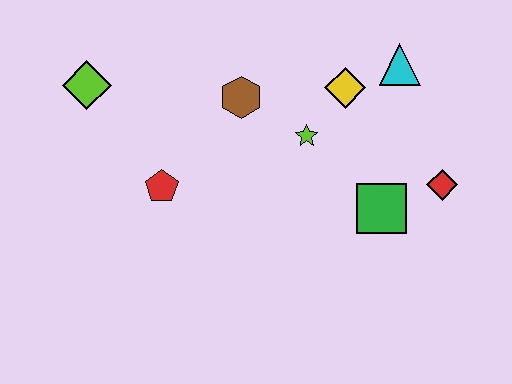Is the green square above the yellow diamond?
No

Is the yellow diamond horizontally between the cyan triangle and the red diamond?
No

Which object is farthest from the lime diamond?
The red diamond is farthest from the lime diamond.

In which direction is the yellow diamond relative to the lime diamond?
The yellow diamond is to the right of the lime diamond.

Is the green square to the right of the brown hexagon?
Yes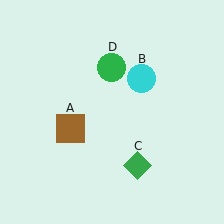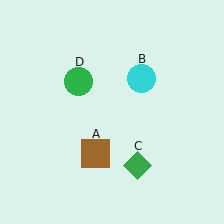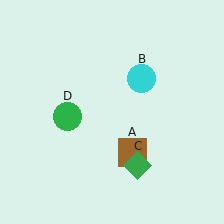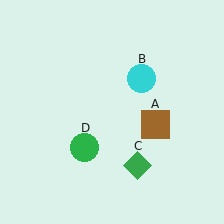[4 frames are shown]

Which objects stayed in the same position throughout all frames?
Cyan circle (object B) and green diamond (object C) remained stationary.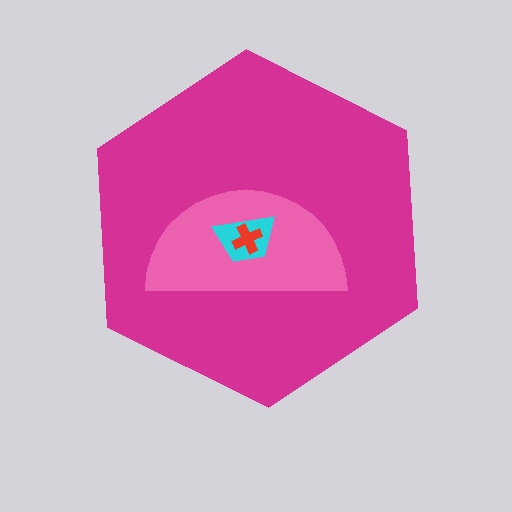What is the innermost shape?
The red cross.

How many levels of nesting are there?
4.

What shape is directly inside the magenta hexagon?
The pink semicircle.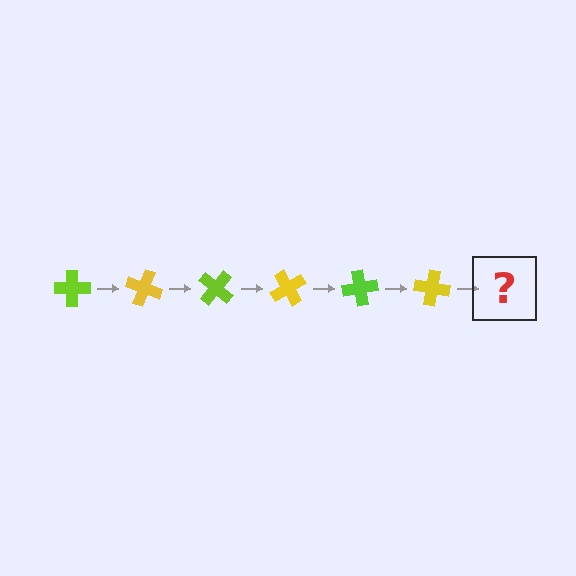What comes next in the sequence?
The next element should be a lime cross, rotated 120 degrees from the start.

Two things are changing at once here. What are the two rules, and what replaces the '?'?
The two rules are that it rotates 20 degrees each step and the color cycles through lime and yellow. The '?' should be a lime cross, rotated 120 degrees from the start.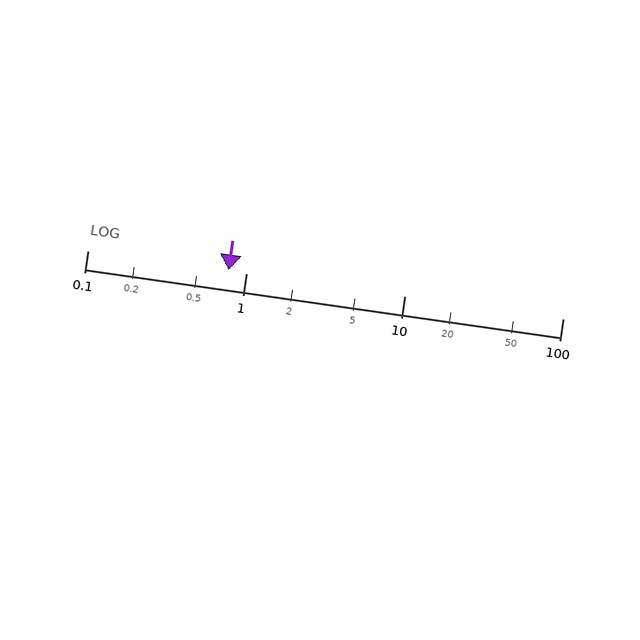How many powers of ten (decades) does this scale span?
The scale spans 3 decades, from 0.1 to 100.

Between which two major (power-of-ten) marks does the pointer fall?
The pointer is between 0.1 and 1.